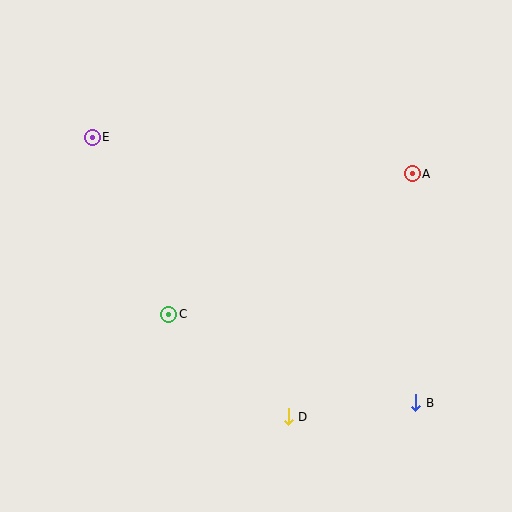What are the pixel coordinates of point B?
Point B is at (416, 403).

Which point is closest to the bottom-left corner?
Point C is closest to the bottom-left corner.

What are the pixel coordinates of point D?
Point D is at (288, 417).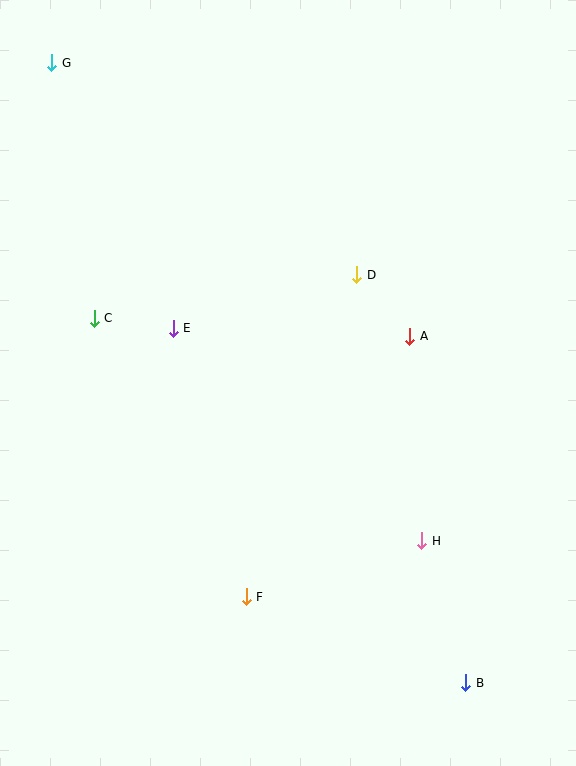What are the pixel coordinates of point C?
Point C is at (94, 318).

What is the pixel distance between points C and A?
The distance between C and A is 316 pixels.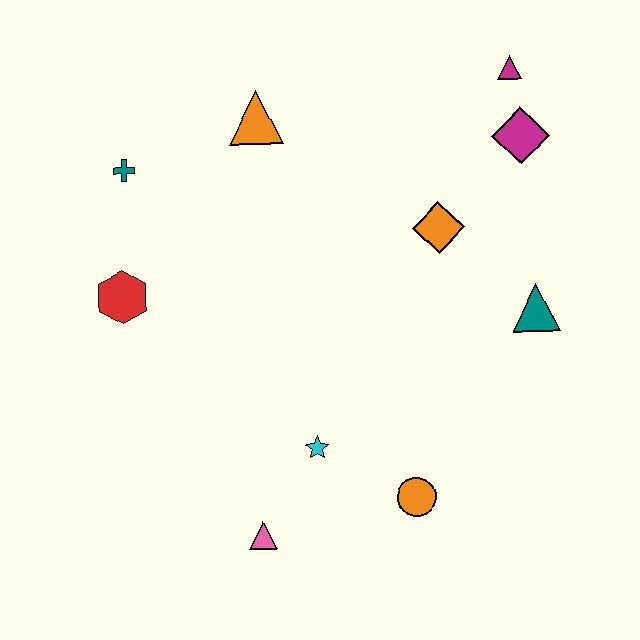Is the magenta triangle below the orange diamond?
No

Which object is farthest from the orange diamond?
The pink triangle is farthest from the orange diamond.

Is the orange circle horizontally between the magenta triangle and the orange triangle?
Yes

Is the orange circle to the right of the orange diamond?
No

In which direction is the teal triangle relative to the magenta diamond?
The teal triangle is below the magenta diamond.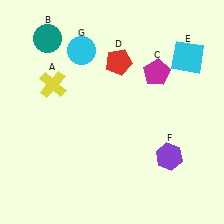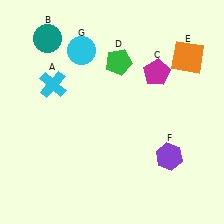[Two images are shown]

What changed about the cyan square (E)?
In Image 1, E is cyan. In Image 2, it changed to orange.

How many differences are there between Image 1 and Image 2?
There are 3 differences between the two images.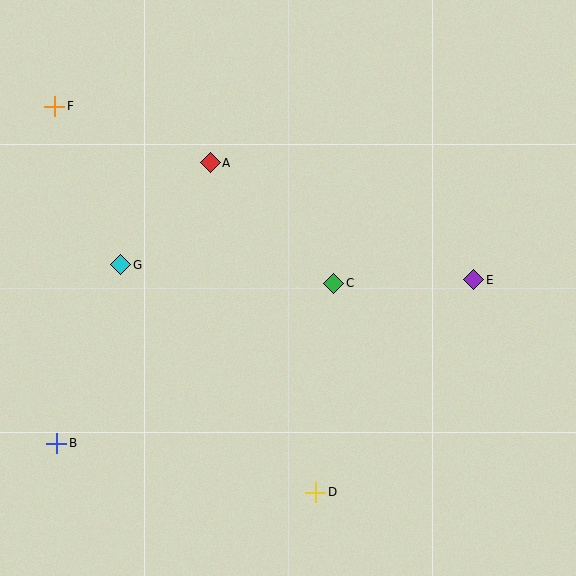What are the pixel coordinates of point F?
Point F is at (55, 106).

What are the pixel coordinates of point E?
Point E is at (474, 280).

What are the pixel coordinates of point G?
Point G is at (121, 265).